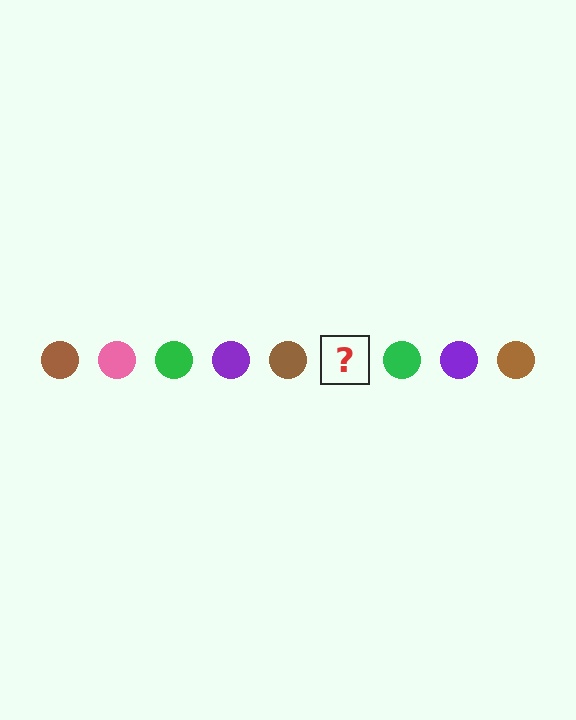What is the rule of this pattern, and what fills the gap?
The rule is that the pattern cycles through brown, pink, green, purple circles. The gap should be filled with a pink circle.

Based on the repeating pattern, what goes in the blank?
The blank should be a pink circle.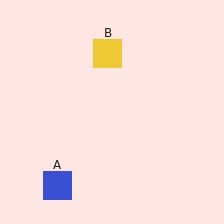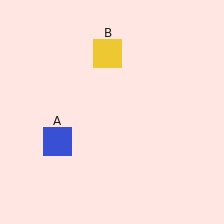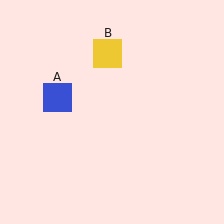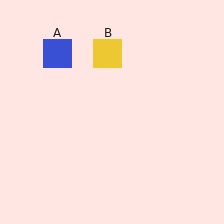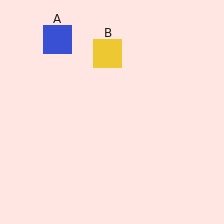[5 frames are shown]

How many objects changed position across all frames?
1 object changed position: blue square (object A).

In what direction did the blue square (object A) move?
The blue square (object A) moved up.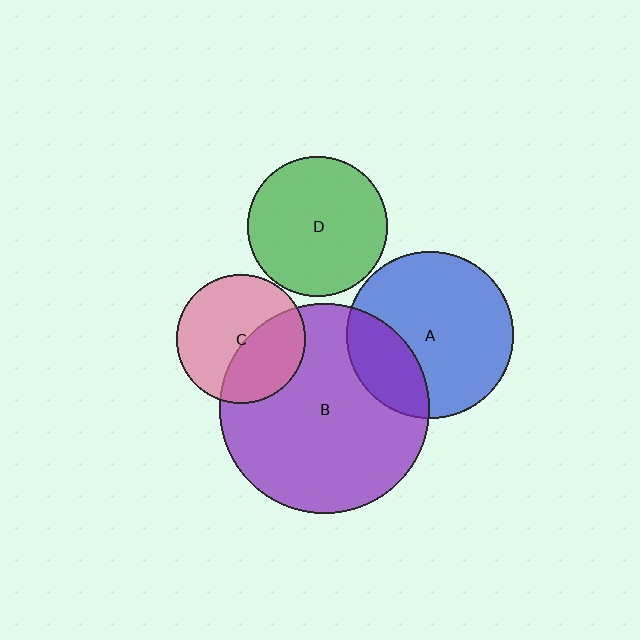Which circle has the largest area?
Circle B (purple).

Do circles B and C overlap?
Yes.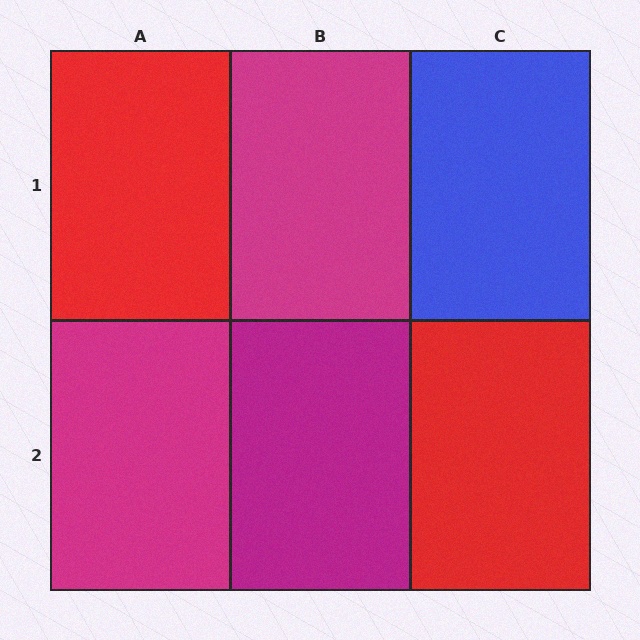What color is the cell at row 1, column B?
Magenta.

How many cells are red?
2 cells are red.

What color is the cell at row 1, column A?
Red.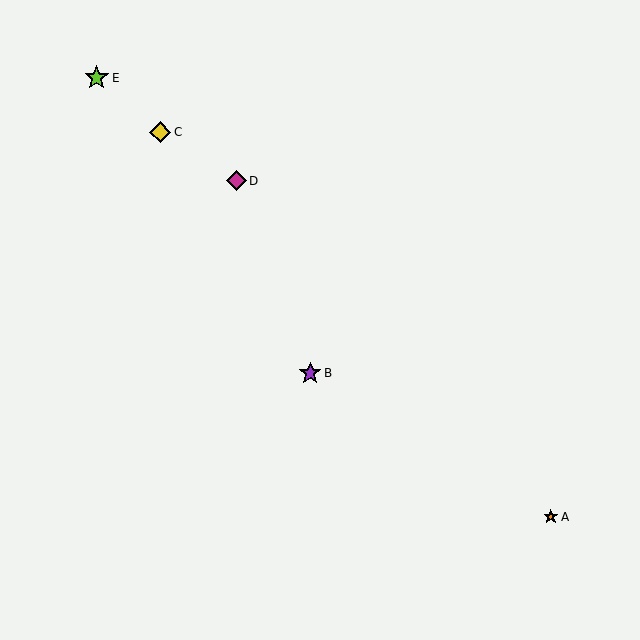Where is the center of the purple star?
The center of the purple star is at (310, 373).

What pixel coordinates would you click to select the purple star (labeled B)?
Click at (310, 373) to select the purple star B.